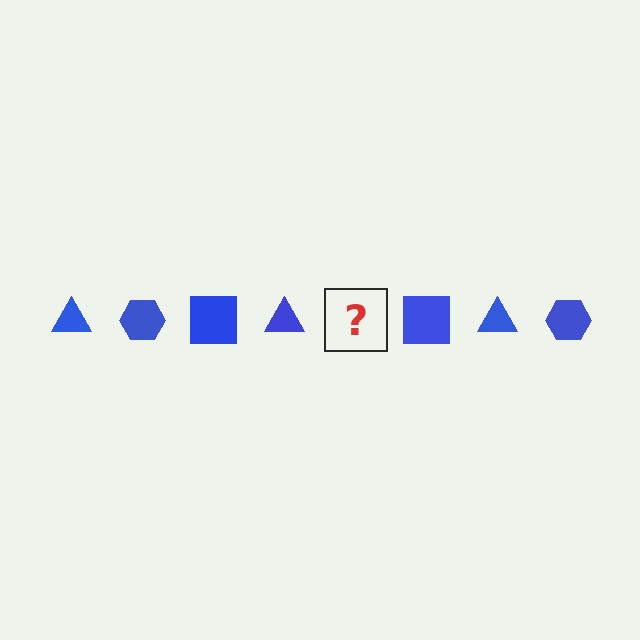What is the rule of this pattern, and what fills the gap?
The rule is that the pattern cycles through triangle, hexagon, square shapes in blue. The gap should be filled with a blue hexagon.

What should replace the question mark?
The question mark should be replaced with a blue hexagon.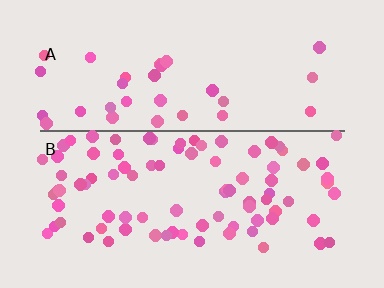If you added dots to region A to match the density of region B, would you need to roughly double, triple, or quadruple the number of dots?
Approximately triple.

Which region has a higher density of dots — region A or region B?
B (the bottom).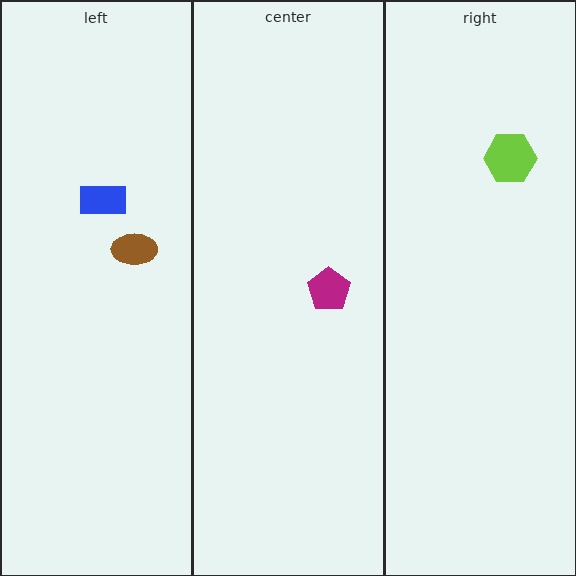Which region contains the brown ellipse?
The left region.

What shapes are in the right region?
The lime hexagon.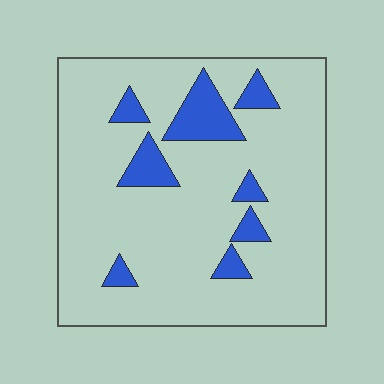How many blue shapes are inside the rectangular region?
8.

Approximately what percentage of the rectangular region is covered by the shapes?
Approximately 15%.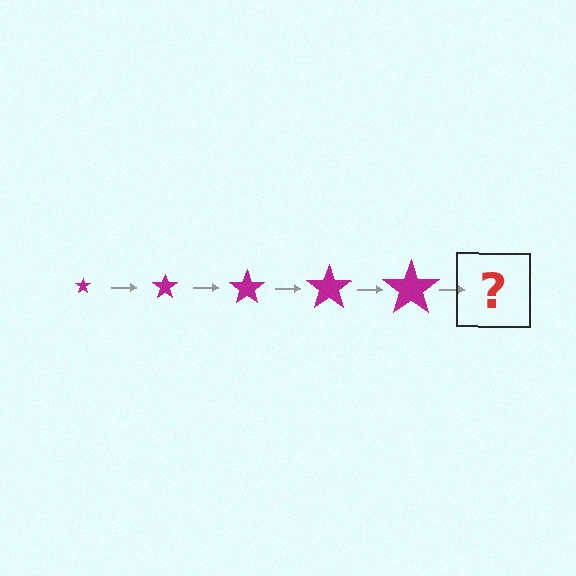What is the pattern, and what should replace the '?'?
The pattern is that the star gets progressively larger each step. The '?' should be a magenta star, larger than the previous one.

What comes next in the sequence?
The next element should be a magenta star, larger than the previous one.